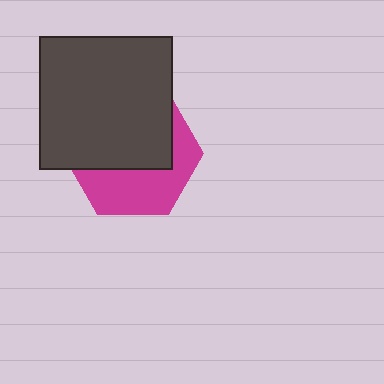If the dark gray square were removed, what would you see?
You would see the complete magenta hexagon.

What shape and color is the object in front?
The object in front is a dark gray square.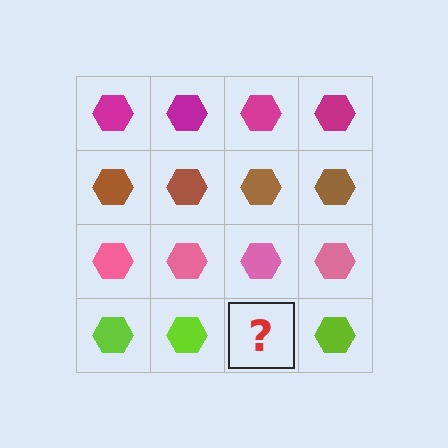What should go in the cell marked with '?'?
The missing cell should contain a lime hexagon.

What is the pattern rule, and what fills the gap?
The rule is that each row has a consistent color. The gap should be filled with a lime hexagon.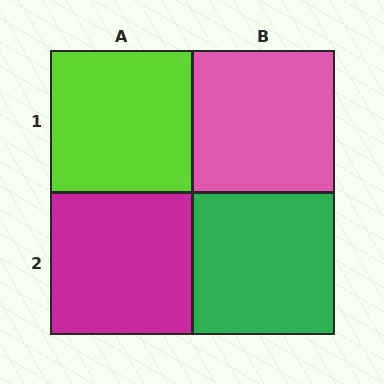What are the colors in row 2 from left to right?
Magenta, green.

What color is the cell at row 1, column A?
Lime.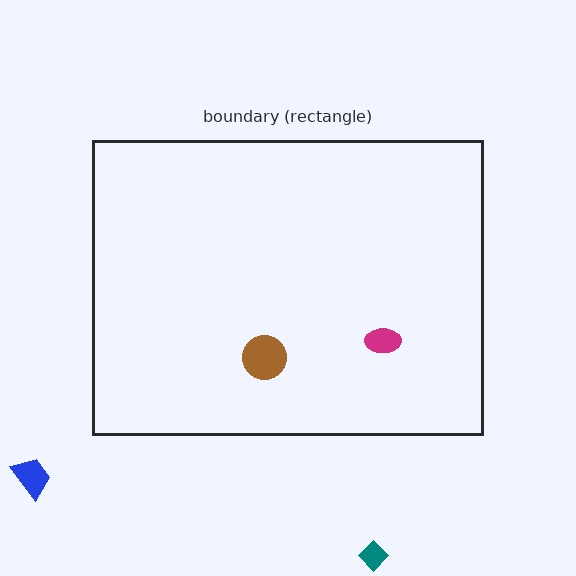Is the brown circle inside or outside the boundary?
Inside.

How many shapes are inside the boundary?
2 inside, 2 outside.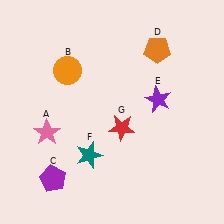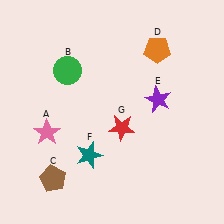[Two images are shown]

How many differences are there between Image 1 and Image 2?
There are 2 differences between the two images.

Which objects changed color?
B changed from orange to green. C changed from purple to brown.